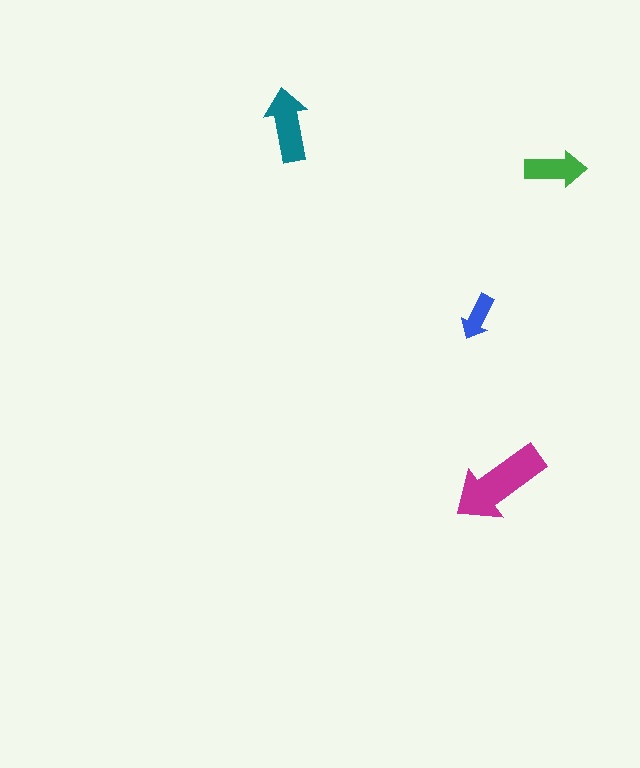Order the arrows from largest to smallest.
the magenta one, the teal one, the green one, the blue one.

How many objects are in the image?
There are 4 objects in the image.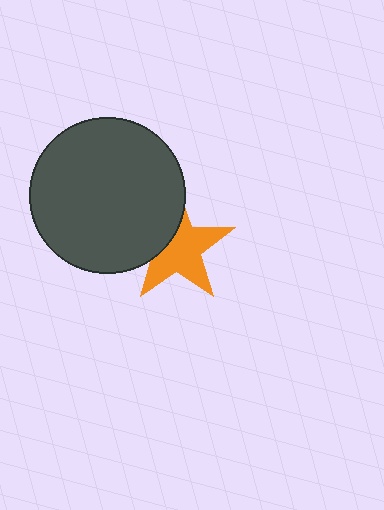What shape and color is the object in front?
The object in front is a dark gray circle.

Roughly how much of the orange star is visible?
Most of it is visible (roughly 66%).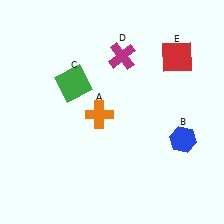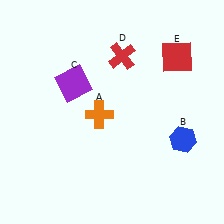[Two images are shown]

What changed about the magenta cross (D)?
In Image 1, D is magenta. In Image 2, it changed to red.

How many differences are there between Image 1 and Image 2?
There are 2 differences between the two images.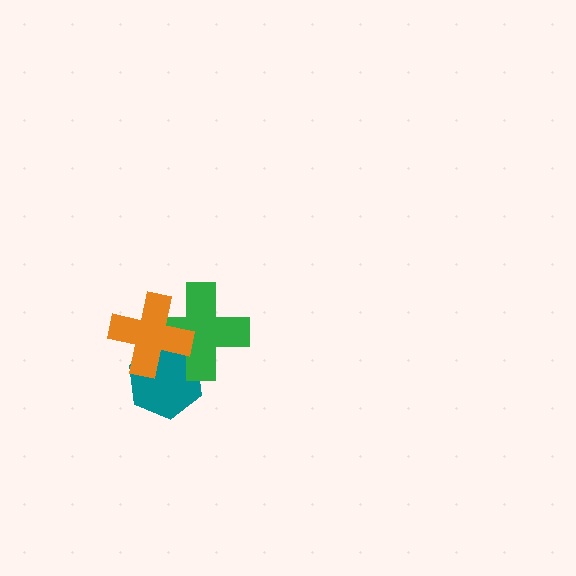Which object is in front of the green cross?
The orange cross is in front of the green cross.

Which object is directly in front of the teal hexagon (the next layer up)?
The green cross is directly in front of the teal hexagon.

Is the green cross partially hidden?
Yes, it is partially covered by another shape.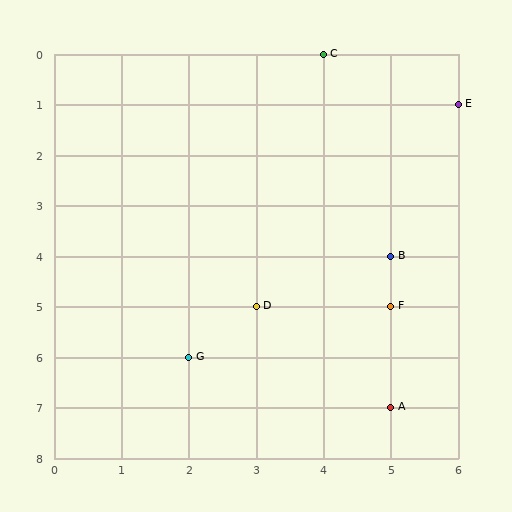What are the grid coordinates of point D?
Point D is at grid coordinates (3, 5).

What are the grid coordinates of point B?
Point B is at grid coordinates (5, 4).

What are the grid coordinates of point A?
Point A is at grid coordinates (5, 7).